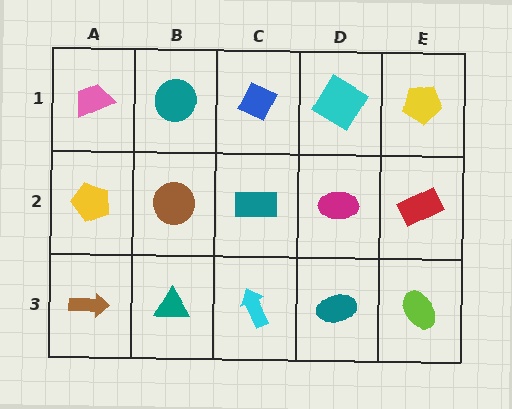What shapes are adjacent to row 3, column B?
A brown circle (row 2, column B), a brown arrow (row 3, column A), a cyan arrow (row 3, column C).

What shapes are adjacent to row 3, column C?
A teal rectangle (row 2, column C), a teal triangle (row 3, column B), a teal ellipse (row 3, column D).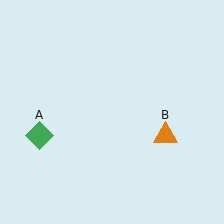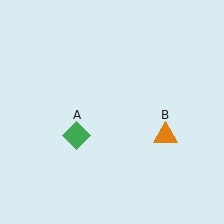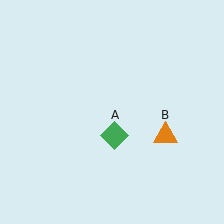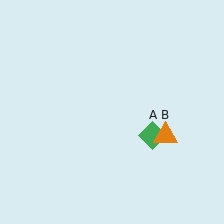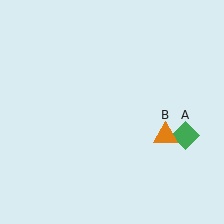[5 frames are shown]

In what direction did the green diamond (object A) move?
The green diamond (object A) moved right.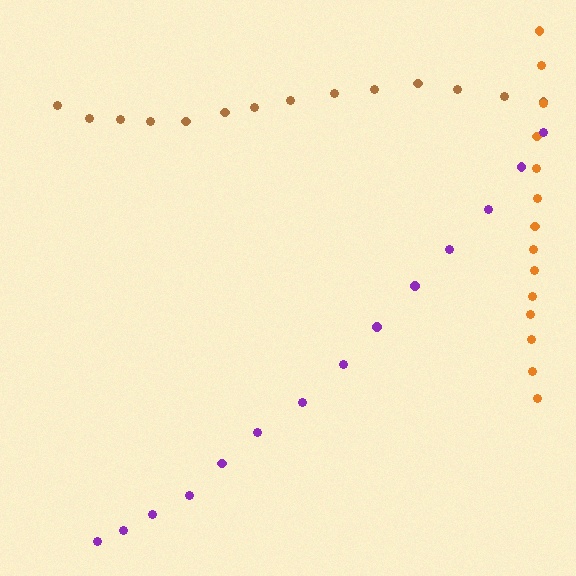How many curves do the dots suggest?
There are 3 distinct paths.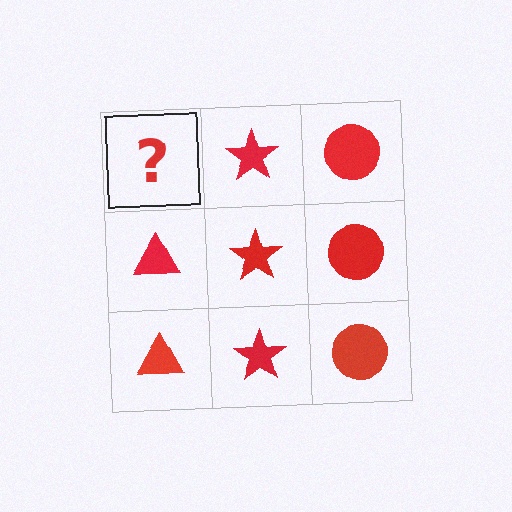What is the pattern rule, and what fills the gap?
The rule is that each column has a consistent shape. The gap should be filled with a red triangle.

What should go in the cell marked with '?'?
The missing cell should contain a red triangle.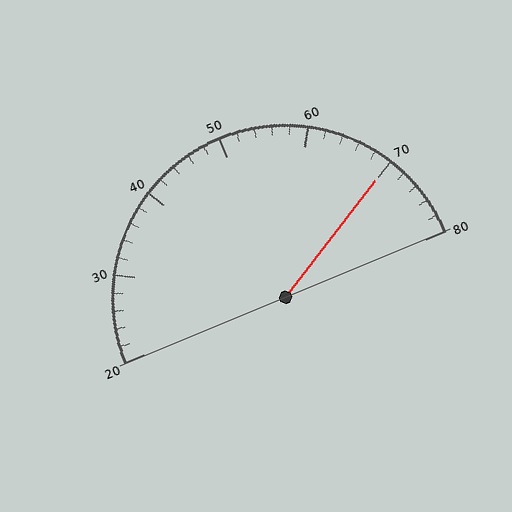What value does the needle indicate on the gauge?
The needle indicates approximately 70.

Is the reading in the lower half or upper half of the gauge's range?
The reading is in the upper half of the range (20 to 80).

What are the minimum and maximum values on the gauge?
The gauge ranges from 20 to 80.